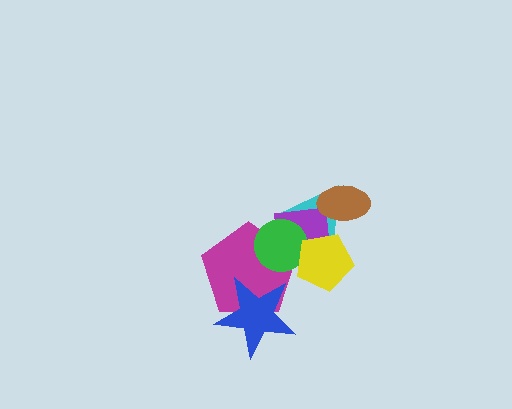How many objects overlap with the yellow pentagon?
3 objects overlap with the yellow pentagon.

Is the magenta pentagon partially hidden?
Yes, it is partially covered by another shape.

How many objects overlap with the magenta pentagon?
3 objects overlap with the magenta pentagon.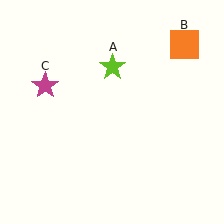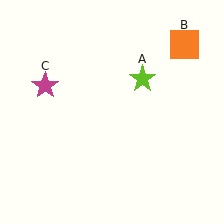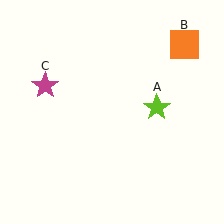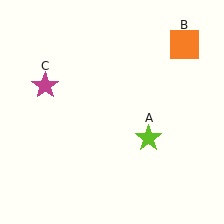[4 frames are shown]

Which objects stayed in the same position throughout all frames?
Orange square (object B) and magenta star (object C) remained stationary.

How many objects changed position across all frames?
1 object changed position: lime star (object A).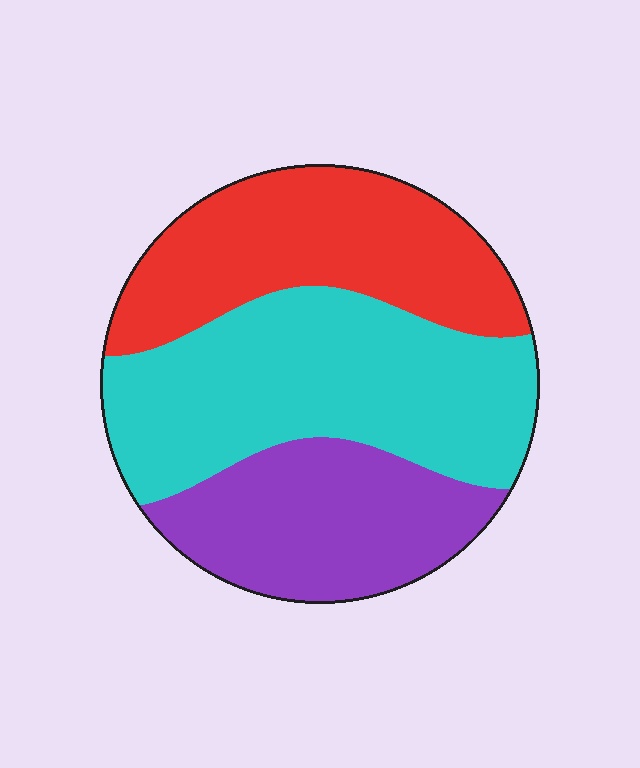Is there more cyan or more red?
Cyan.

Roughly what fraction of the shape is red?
Red takes up about one third (1/3) of the shape.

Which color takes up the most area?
Cyan, at roughly 40%.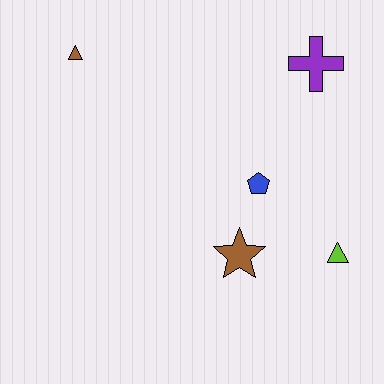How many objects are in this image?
There are 5 objects.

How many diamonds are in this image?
There are no diamonds.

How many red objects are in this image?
There are no red objects.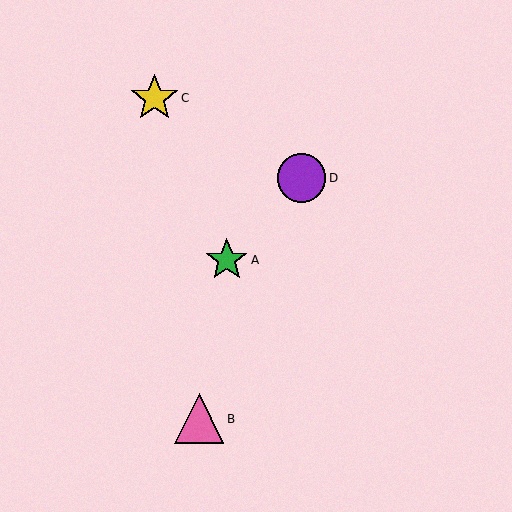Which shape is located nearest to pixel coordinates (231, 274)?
The green star (labeled A) at (227, 260) is nearest to that location.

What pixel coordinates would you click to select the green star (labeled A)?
Click at (227, 260) to select the green star A.